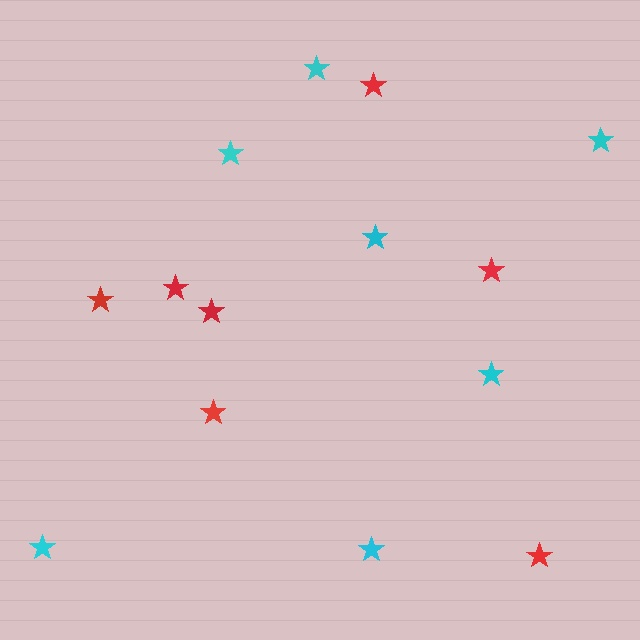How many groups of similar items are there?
There are 2 groups: one group of red stars (7) and one group of cyan stars (7).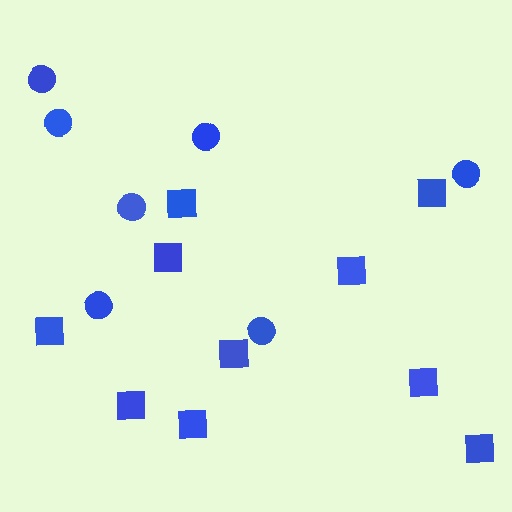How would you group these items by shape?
There are 2 groups: one group of circles (7) and one group of squares (10).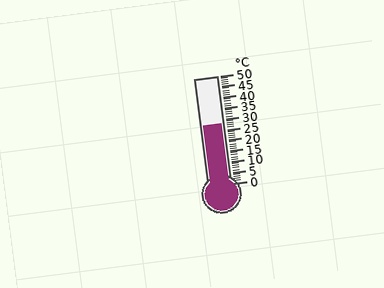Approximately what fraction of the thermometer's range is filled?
The thermometer is filled to approximately 55% of its range.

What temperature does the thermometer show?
The thermometer shows approximately 28°C.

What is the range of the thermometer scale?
The thermometer scale ranges from 0°C to 50°C.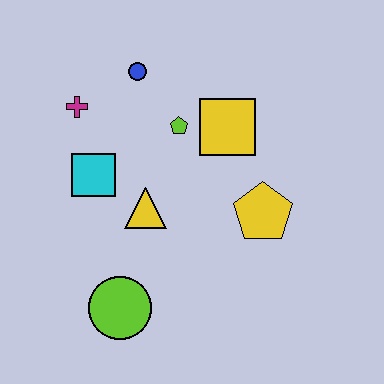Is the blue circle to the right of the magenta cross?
Yes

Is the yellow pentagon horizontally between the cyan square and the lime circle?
No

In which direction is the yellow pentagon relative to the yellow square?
The yellow pentagon is below the yellow square.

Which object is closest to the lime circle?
The yellow triangle is closest to the lime circle.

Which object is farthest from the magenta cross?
The yellow pentagon is farthest from the magenta cross.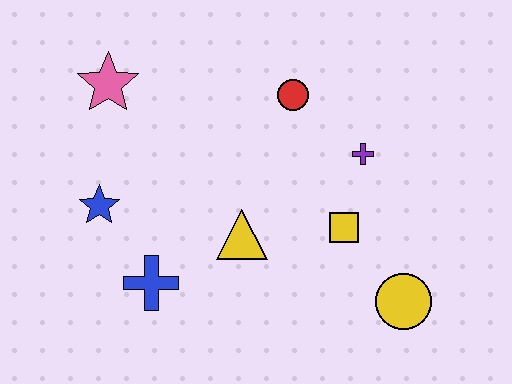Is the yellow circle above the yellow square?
No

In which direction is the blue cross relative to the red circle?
The blue cross is below the red circle.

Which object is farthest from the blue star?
The yellow circle is farthest from the blue star.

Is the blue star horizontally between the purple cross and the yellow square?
No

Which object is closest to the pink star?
The blue star is closest to the pink star.